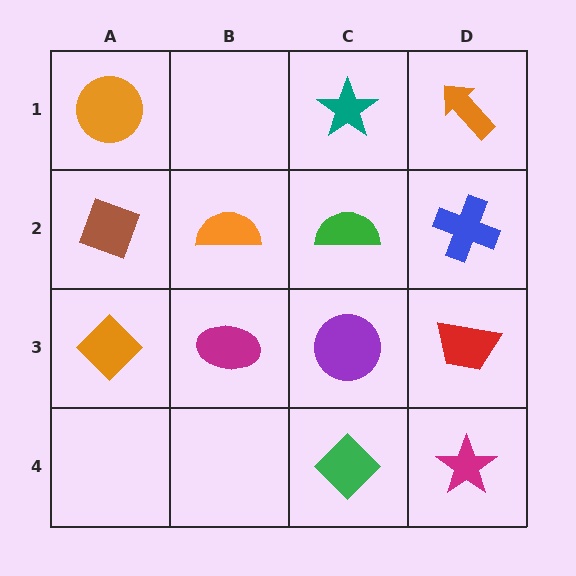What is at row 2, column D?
A blue cross.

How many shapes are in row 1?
3 shapes.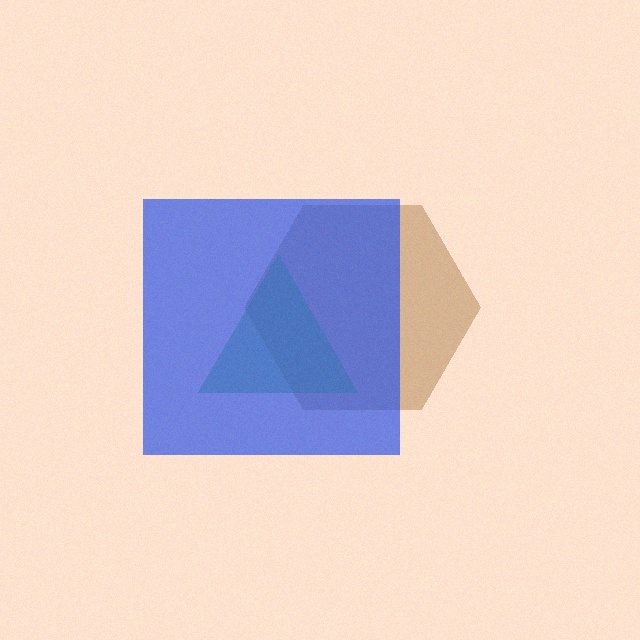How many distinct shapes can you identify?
There are 3 distinct shapes: a brown hexagon, a green triangle, a blue square.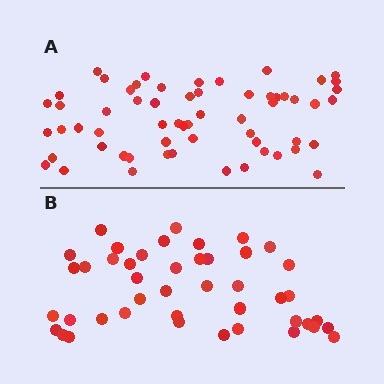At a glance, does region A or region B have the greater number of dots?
Region A (the top region) has more dots.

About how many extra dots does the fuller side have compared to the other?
Region A has approximately 15 more dots than region B.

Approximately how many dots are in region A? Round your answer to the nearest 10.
About 60 dots.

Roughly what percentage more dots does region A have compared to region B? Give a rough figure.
About 35% more.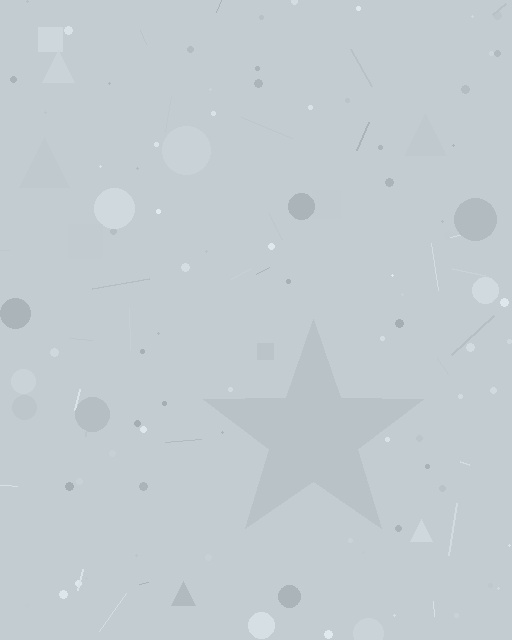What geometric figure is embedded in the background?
A star is embedded in the background.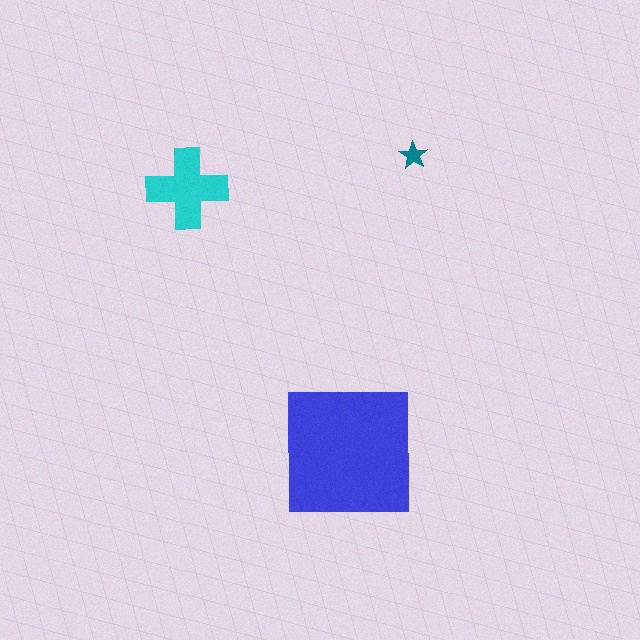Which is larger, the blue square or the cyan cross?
The blue square.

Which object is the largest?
The blue square.